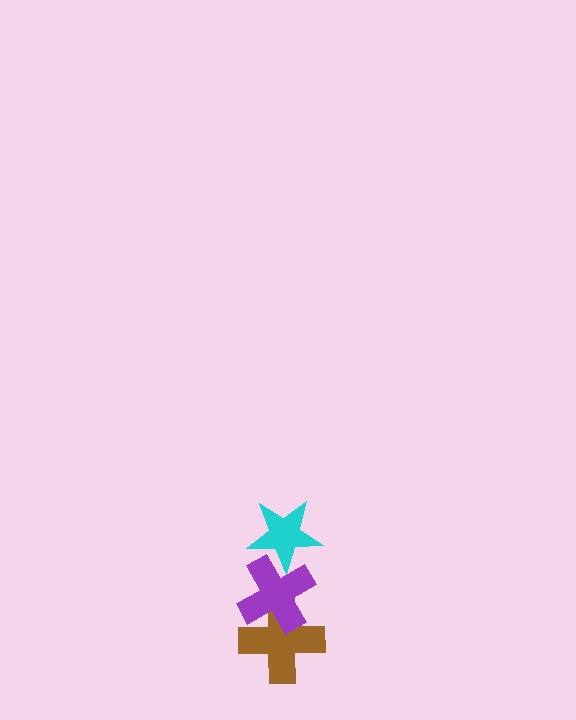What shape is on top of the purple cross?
The cyan star is on top of the purple cross.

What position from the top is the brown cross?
The brown cross is 3rd from the top.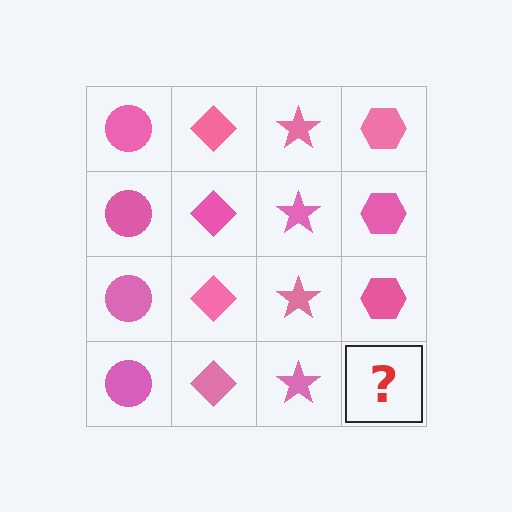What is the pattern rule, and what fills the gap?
The rule is that each column has a consistent shape. The gap should be filled with a pink hexagon.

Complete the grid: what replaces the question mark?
The question mark should be replaced with a pink hexagon.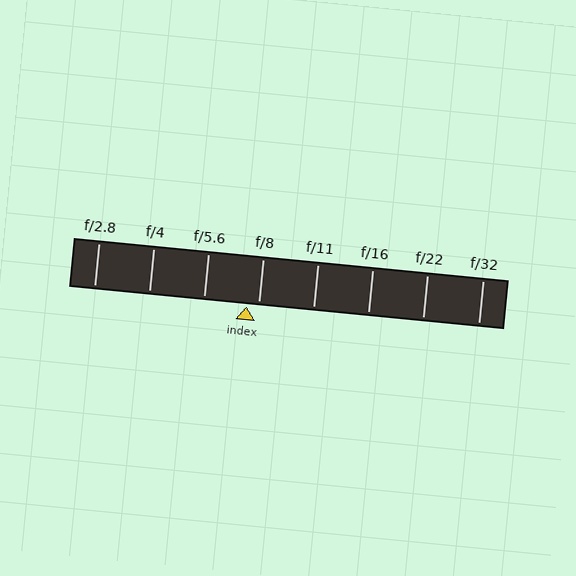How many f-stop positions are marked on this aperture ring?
There are 8 f-stop positions marked.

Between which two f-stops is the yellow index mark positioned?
The index mark is between f/5.6 and f/8.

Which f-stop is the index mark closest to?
The index mark is closest to f/8.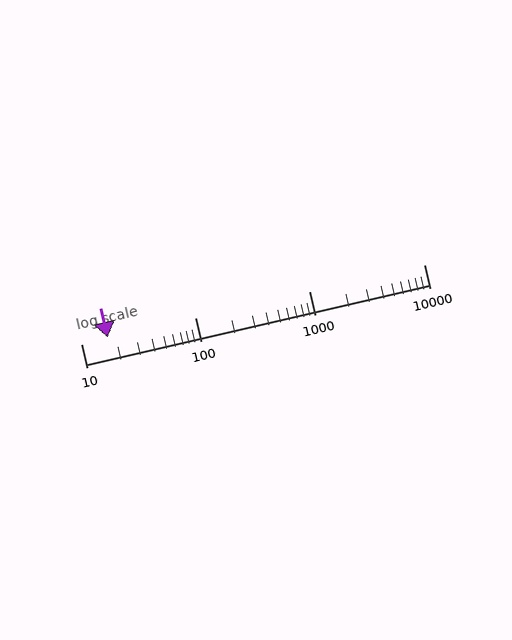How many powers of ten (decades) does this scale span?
The scale spans 3 decades, from 10 to 10000.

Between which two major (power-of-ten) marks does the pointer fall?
The pointer is between 10 and 100.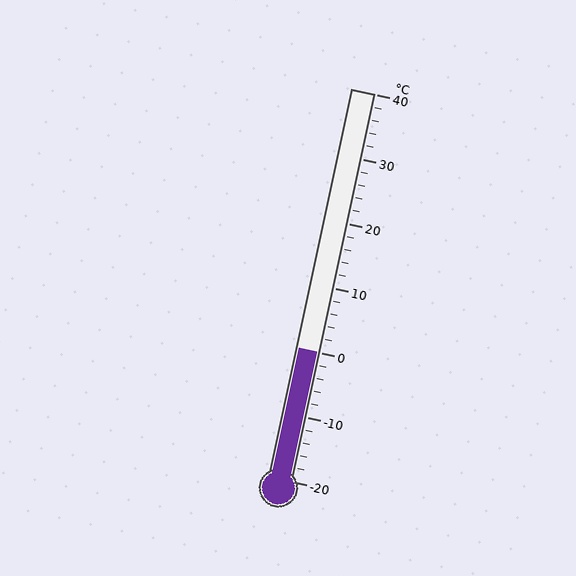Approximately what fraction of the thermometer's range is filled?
The thermometer is filled to approximately 35% of its range.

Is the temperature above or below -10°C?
The temperature is above -10°C.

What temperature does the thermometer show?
The thermometer shows approximately 0°C.